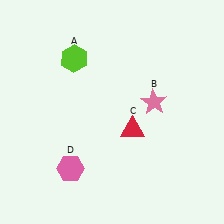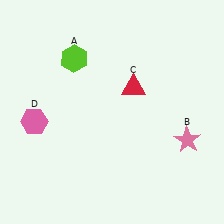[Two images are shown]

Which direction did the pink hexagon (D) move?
The pink hexagon (D) moved up.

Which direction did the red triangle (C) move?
The red triangle (C) moved up.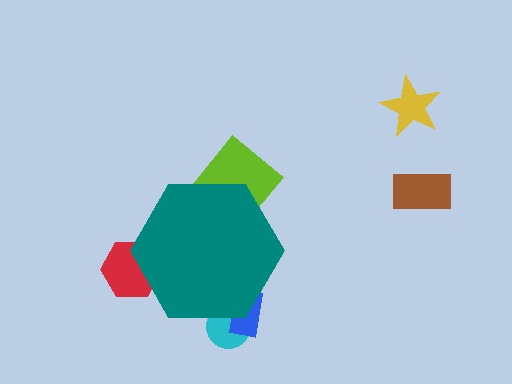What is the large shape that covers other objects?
A teal hexagon.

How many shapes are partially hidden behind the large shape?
4 shapes are partially hidden.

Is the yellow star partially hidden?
No, the yellow star is fully visible.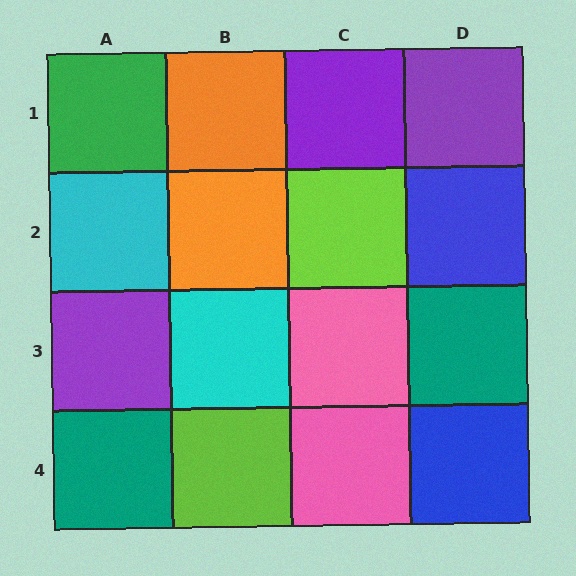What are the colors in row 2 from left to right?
Cyan, orange, lime, blue.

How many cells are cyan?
2 cells are cyan.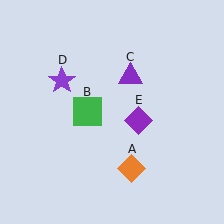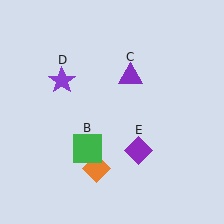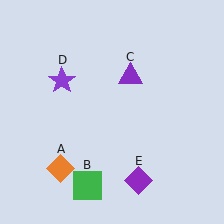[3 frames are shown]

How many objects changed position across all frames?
3 objects changed position: orange diamond (object A), green square (object B), purple diamond (object E).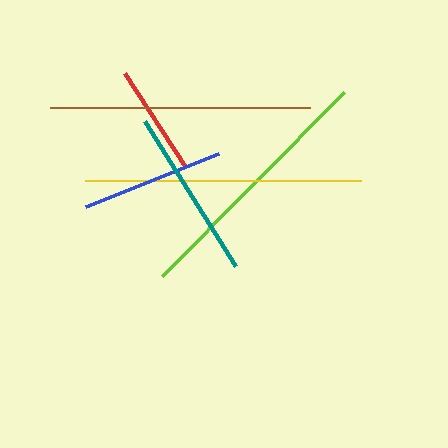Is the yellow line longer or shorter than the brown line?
The yellow line is longer than the brown line.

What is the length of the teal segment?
The teal segment is approximately 171 pixels long.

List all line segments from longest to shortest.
From longest to shortest: yellow, brown, lime, teal, blue, red.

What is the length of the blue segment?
The blue segment is approximately 143 pixels long.